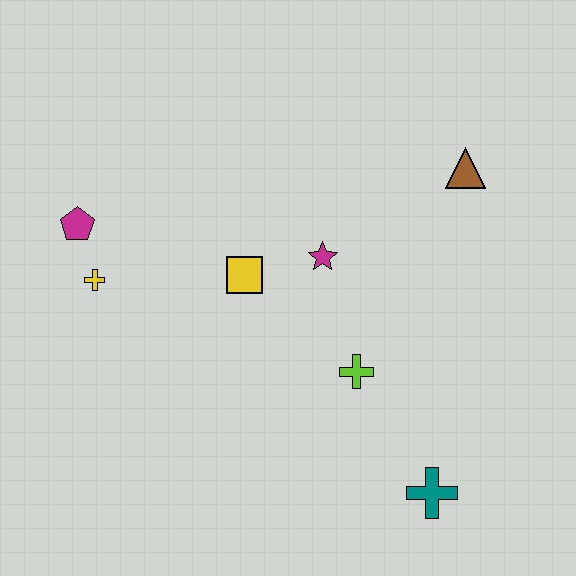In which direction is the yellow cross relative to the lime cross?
The yellow cross is to the left of the lime cross.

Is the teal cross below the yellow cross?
Yes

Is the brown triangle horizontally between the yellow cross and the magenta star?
No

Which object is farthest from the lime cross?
The magenta pentagon is farthest from the lime cross.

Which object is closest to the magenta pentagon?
The yellow cross is closest to the magenta pentagon.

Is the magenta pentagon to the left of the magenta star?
Yes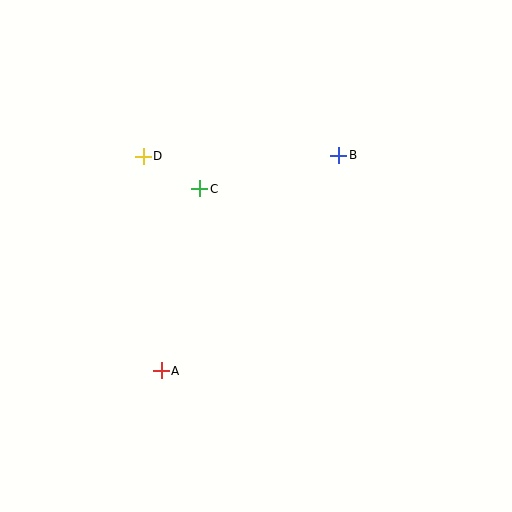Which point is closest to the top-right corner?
Point B is closest to the top-right corner.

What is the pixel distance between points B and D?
The distance between B and D is 196 pixels.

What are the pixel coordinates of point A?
Point A is at (161, 371).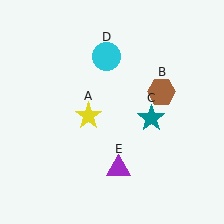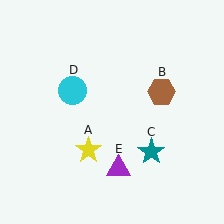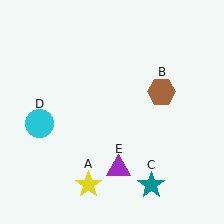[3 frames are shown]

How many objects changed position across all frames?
3 objects changed position: yellow star (object A), teal star (object C), cyan circle (object D).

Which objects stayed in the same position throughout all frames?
Brown hexagon (object B) and purple triangle (object E) remained stationary.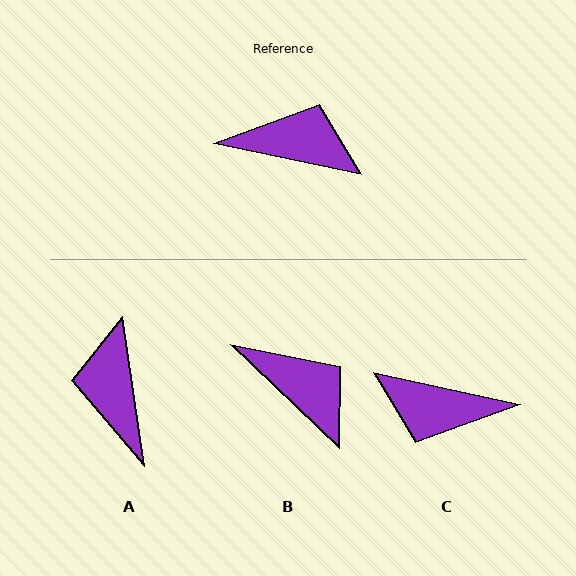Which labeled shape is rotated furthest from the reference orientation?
C, about 180 degrees away.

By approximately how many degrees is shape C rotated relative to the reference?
Approximately 180 degrees clockwise.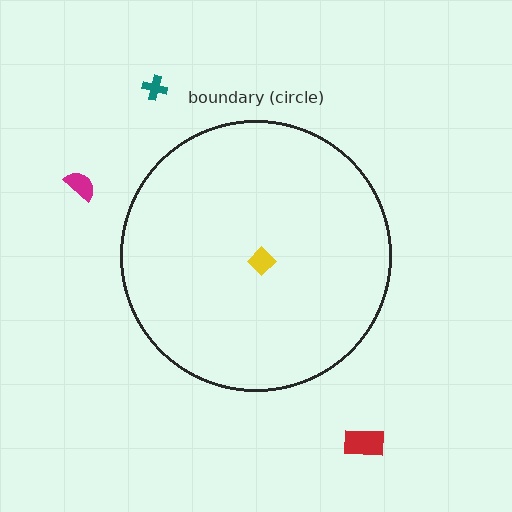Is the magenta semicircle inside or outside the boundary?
Outside.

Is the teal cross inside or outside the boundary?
Outside.